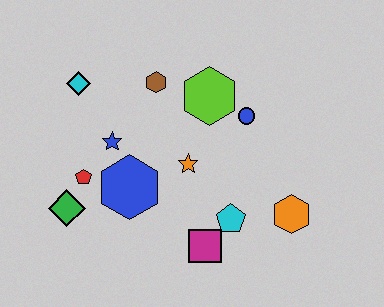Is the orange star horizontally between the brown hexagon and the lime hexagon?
Yes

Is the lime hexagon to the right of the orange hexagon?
No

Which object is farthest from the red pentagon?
The orange hexagon is farthest from the red pentagon.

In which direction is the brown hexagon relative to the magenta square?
The brown hexagon is above the magenta square.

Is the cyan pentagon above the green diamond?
No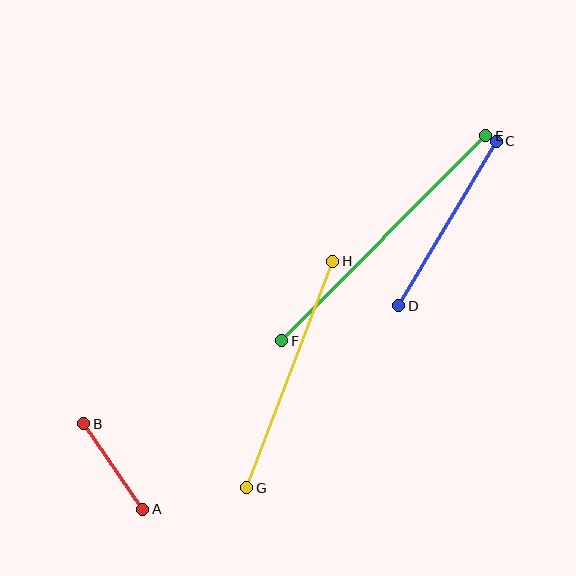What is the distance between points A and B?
The distance is approximately 104 pixels.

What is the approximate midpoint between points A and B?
The midpoint is at approximately (113, 467) pixels.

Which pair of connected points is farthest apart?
Points E and F are farthest apart.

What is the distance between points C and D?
The distance is approximately 191 pixels.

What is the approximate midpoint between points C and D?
The midpoint is at approximately (447, 224) pixels.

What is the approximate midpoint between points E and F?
The midpoint is at approximately (384, 238) pixels.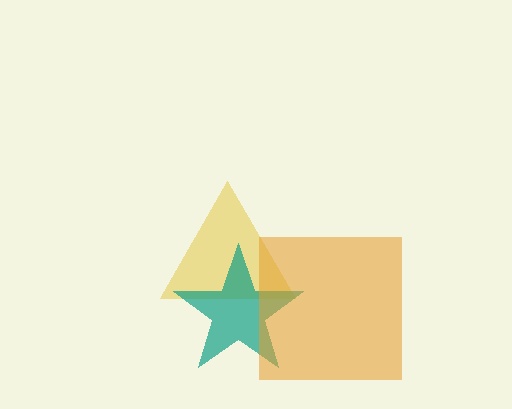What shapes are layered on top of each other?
The layered shapes are: a yellow triangle, a teal star, an orange square.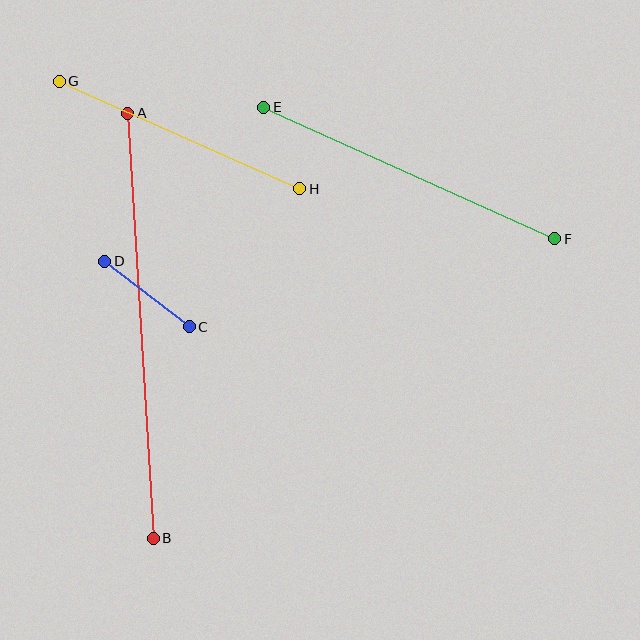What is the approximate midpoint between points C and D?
The midpoint is at approximately (147, 294) pixels.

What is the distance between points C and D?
The distance is approximately 107 pixels.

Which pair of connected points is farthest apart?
Points A and B are farthest apart.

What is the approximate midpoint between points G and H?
The midpoint is at approximately (180, 135) pixels.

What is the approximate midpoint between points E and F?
The midpoint is at approximately (409, 173) pixels.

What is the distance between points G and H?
The distance is approximately 264 pixels.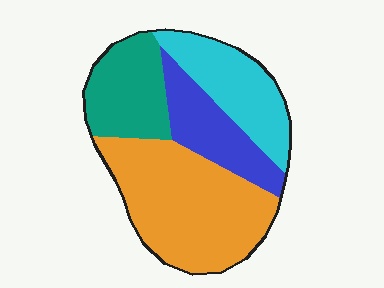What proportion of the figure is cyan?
Cyan covers around 20% of the figure.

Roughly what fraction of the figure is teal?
Teal takes up between a sixth and a third of the figure.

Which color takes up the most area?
Orange, at roughly 40%.